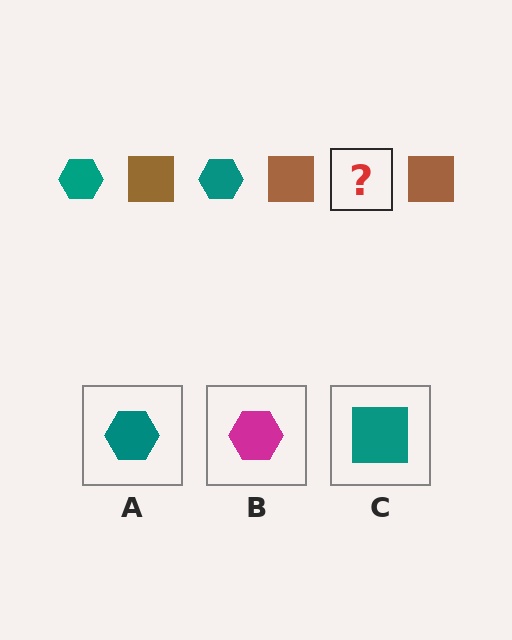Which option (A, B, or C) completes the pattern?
A.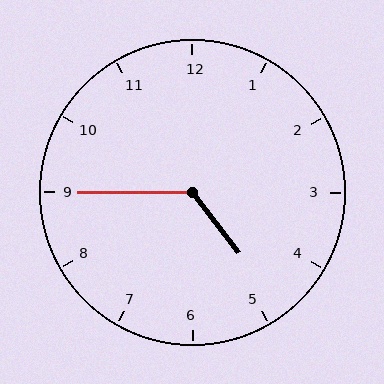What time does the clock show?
4:45.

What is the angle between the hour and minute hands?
Approximately 128 degrees.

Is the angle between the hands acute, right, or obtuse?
It is obtuse.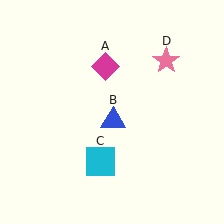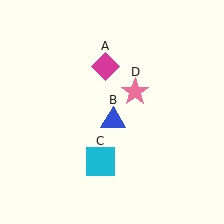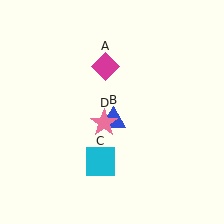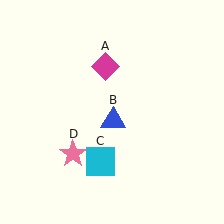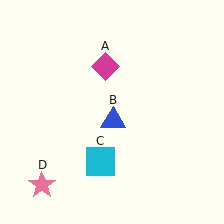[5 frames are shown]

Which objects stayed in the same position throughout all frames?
Magenta diamond (object A) and blue triangle (object B) and cyan square (object C) remained stationary.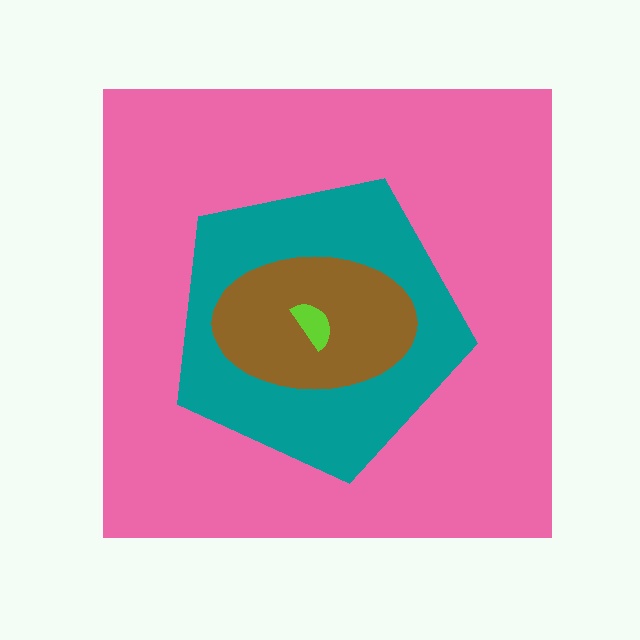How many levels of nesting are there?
4.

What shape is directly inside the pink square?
The teal pentagon.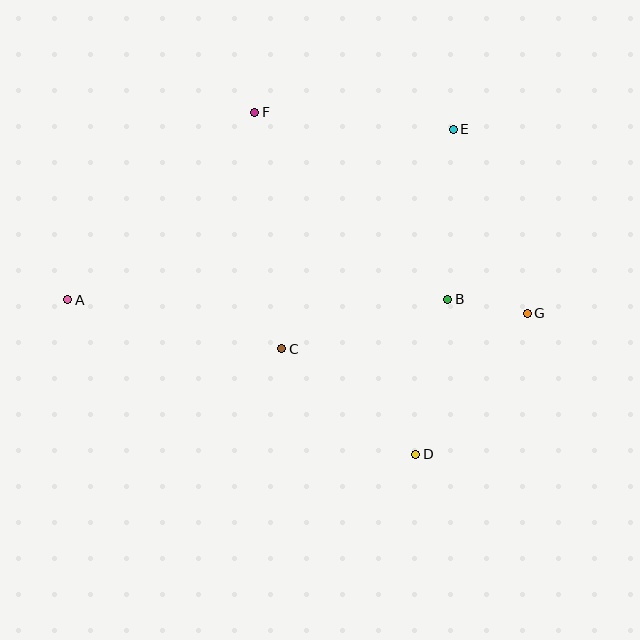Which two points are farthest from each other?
Points A and G are farthest from each other.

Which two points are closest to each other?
Points B and G are closest to each other.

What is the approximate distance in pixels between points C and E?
The distance between C and E is approximately 279 pixels.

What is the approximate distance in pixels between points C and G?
The distance between C and G is approximately 248 pixels.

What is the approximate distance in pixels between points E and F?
The distance between E and F is approximately 199 pixels.